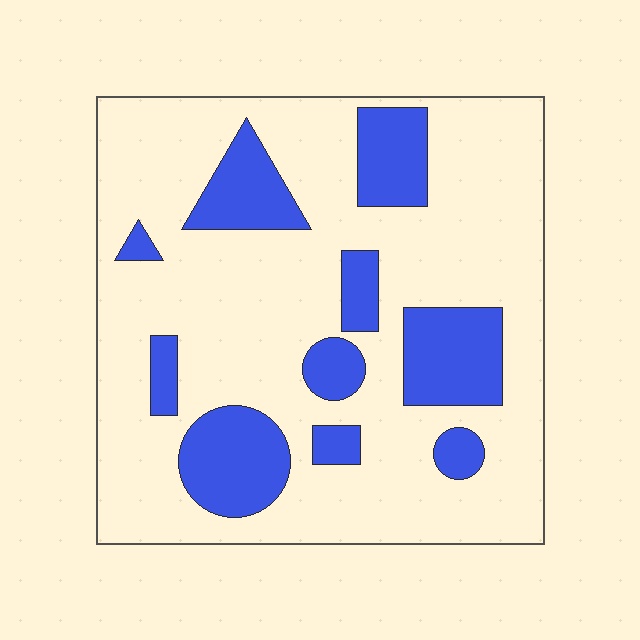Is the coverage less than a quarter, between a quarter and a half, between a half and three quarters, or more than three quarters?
Less than a quarter.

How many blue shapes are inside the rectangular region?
10.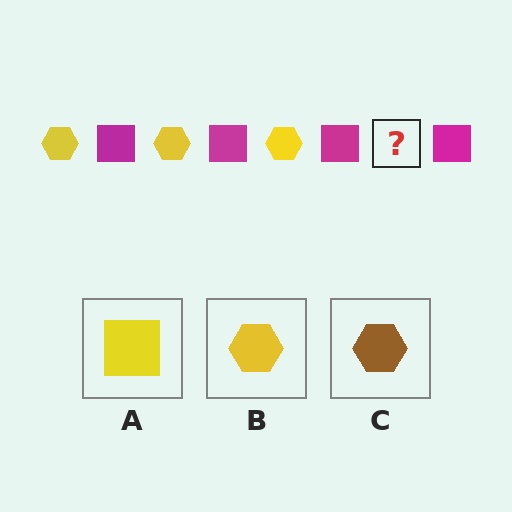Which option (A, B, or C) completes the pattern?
B.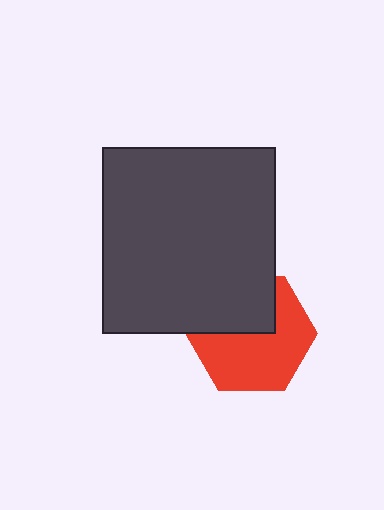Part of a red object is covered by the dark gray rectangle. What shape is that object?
It is a hexagon.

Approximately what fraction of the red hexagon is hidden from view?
Roughly 37% of the red hexagon is hidden behind the dark gray rectangle.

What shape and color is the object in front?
The object in front is a dark gray rectangle.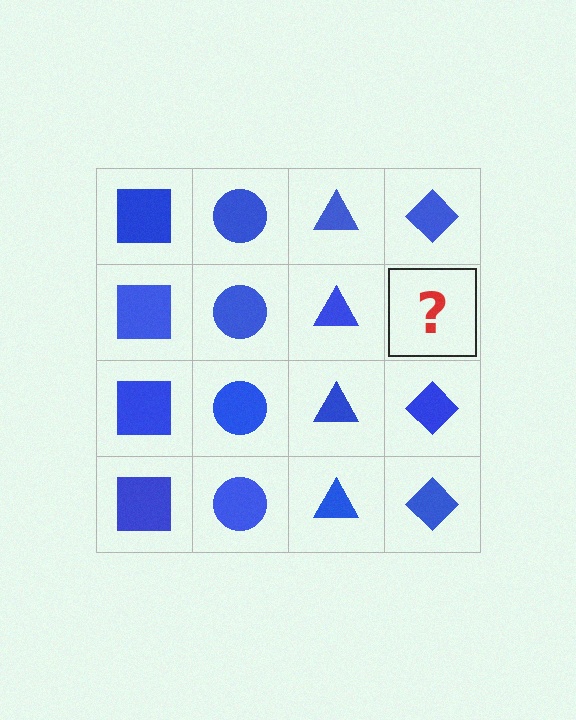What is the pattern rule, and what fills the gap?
The rule is that each column has a consistent shape. The gap should be filled with a blue diamond.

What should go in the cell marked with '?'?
The missing cell should contain a blue diamond.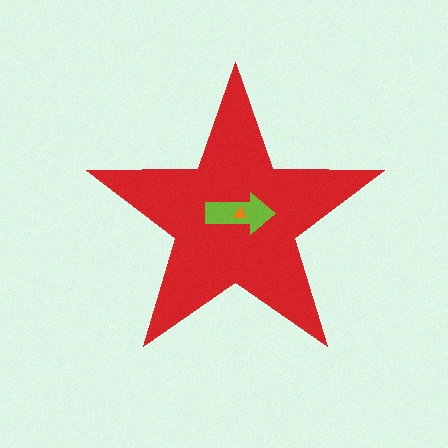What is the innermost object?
The orange triangle.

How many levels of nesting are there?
3.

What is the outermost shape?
The red star.